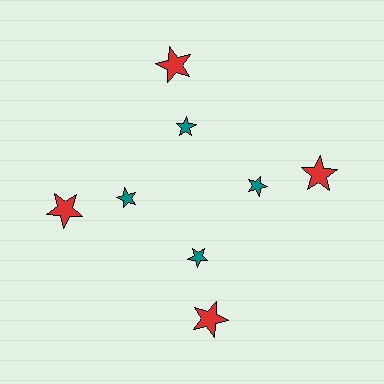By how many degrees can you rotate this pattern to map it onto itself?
The pattern maps onto itself every 90 degrees of rotation.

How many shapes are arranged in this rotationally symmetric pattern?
There are 8 shapes, arranged in 4 groups of 2.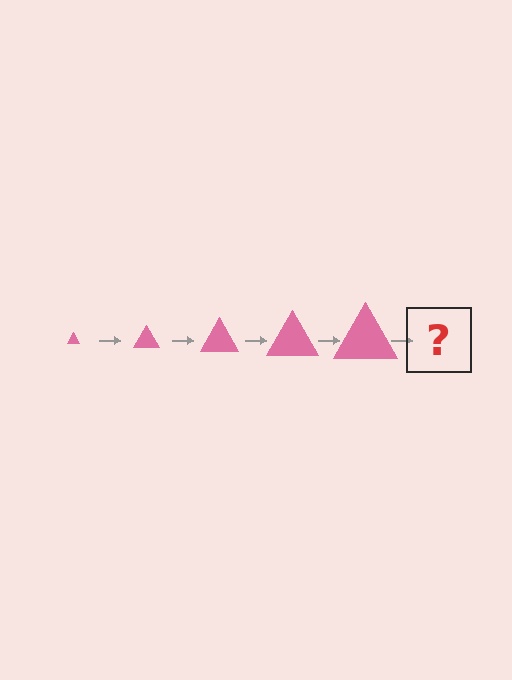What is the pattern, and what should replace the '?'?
The pattern is that the triangle gets progressively larger each step. The '?' should be a pink triangle, larger than the previous one.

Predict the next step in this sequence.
The next step is a pink triangle, larger than the previous one.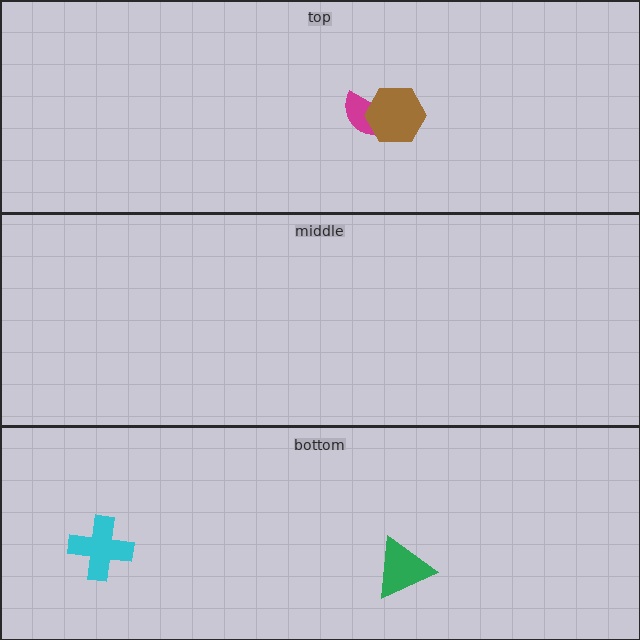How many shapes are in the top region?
2.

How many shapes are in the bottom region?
2.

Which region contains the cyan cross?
The bottom region.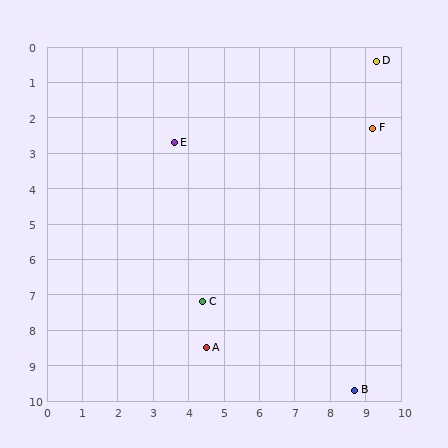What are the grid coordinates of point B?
Point B is at approximately (8.7, 9.7).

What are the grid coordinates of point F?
Point F is at approximately (9.2, 2.3).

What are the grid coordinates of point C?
Point C is at approximately (4.4, 7.2).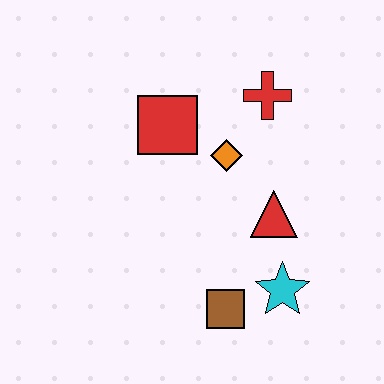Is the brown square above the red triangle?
No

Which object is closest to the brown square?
The cyan star is closest to the brown square.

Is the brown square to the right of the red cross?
No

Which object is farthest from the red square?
The cyan star is farthest from the red square.